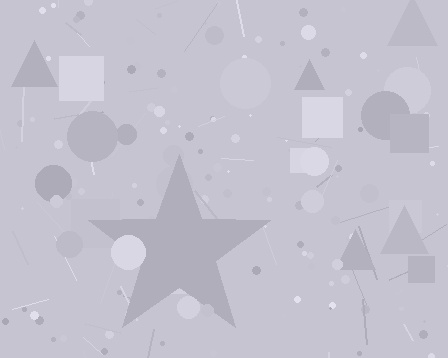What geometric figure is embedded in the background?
A star is embedded in the background.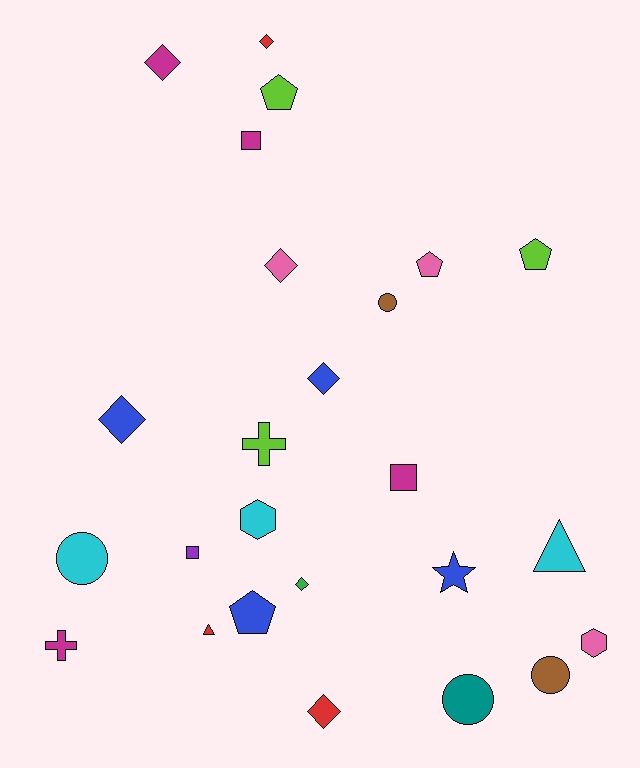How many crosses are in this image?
There are 2 crosses.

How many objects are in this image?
There are 25 objects.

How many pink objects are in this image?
There are 3 pink objects.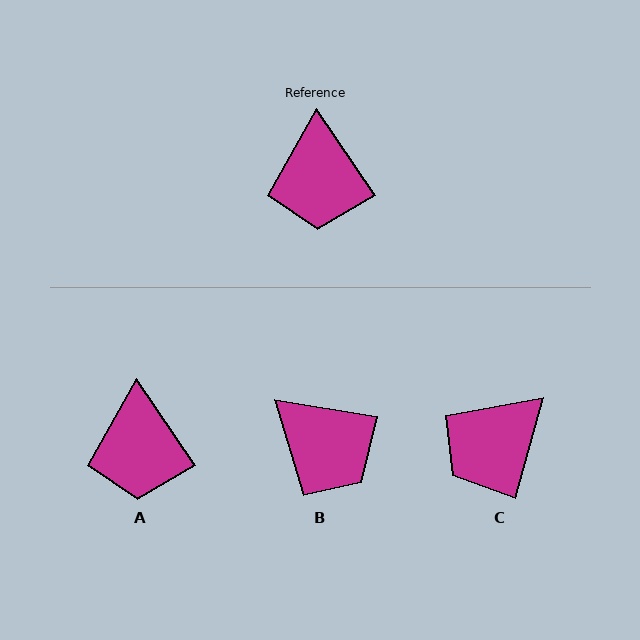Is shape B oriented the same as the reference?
No, it is off by about 47 degrees.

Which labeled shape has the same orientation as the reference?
A.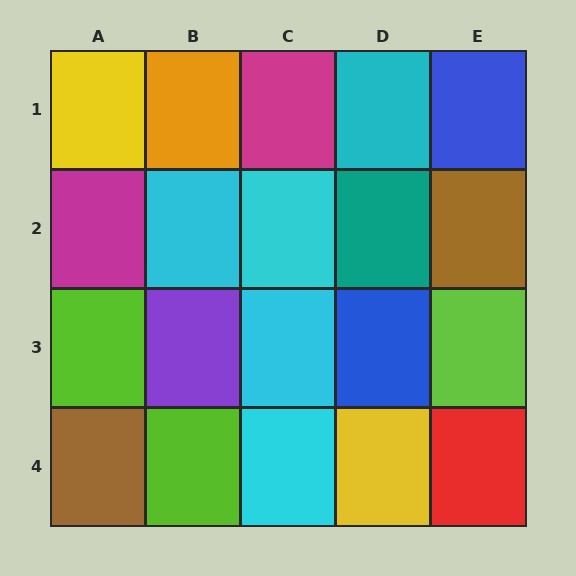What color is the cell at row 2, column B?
Cyan.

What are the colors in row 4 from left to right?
Brown, lime, cyan, yellow, red.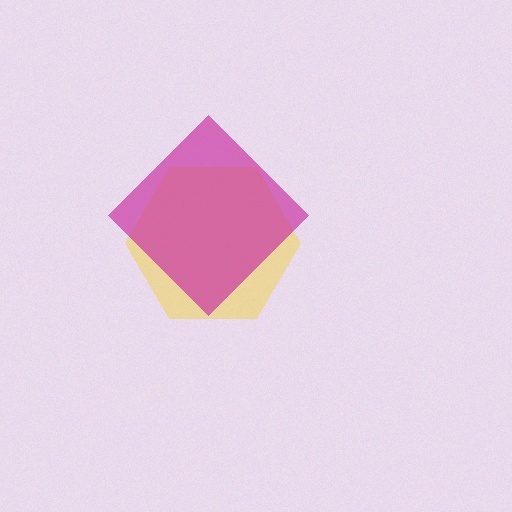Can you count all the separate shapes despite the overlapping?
Yes, there are 2 separate shapes.